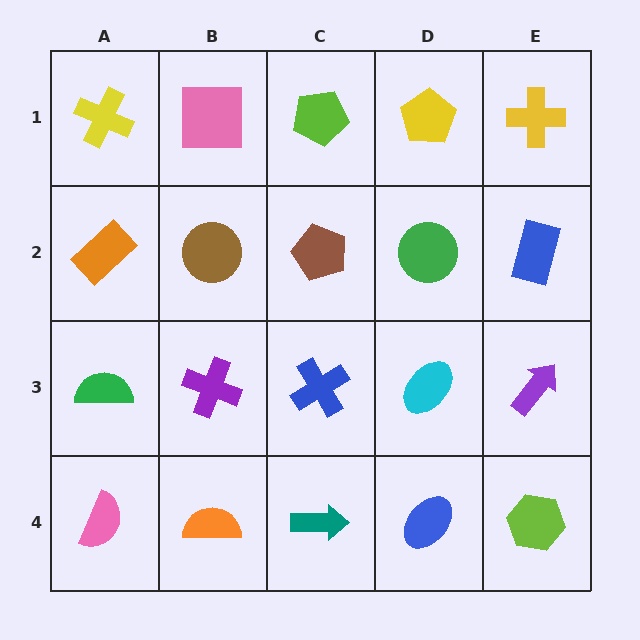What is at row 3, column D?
A cyan ellipse.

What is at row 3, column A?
A green semicircle.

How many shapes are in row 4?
5 shapes.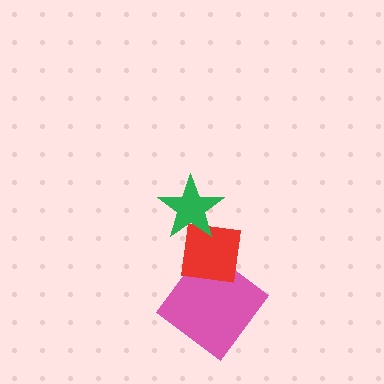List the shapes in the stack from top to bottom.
From top to bottom: the green star, the red square, the pink diamond.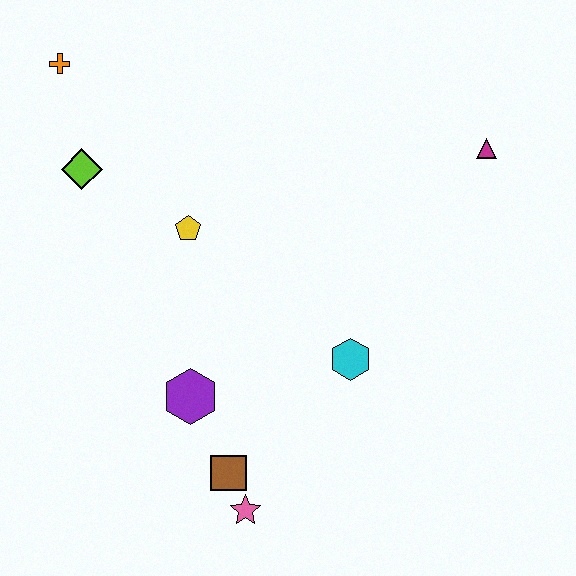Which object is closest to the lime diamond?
The orange cross is closest to the lime diamond.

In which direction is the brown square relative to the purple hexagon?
The brown square is below the purple hexagon.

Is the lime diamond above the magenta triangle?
No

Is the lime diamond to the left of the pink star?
Yes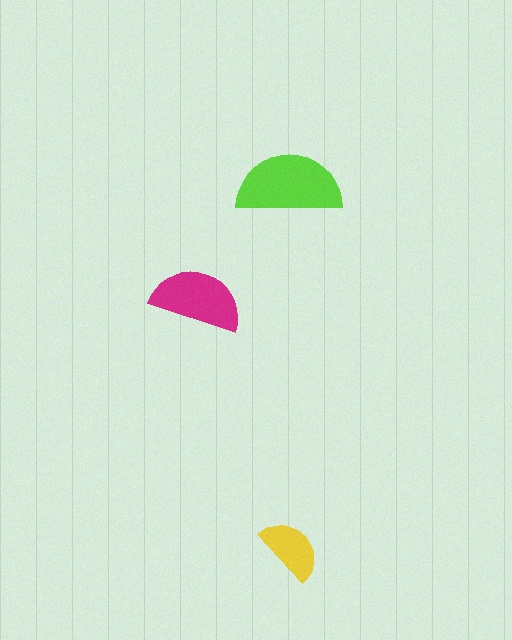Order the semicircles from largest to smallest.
the lime one, the magenta one, the yellow one.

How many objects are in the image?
There are 3 objects in the image.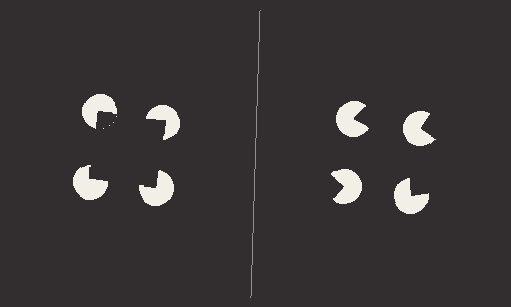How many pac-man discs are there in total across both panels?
8 — 4 on each side.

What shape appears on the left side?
An illusory square.